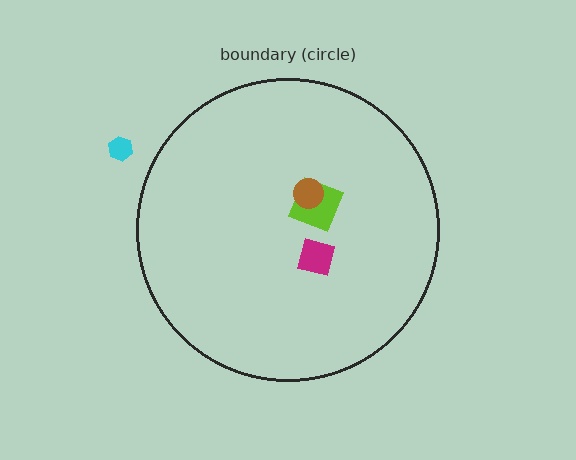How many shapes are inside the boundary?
3 inside, 1 outside.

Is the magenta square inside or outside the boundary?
Inside.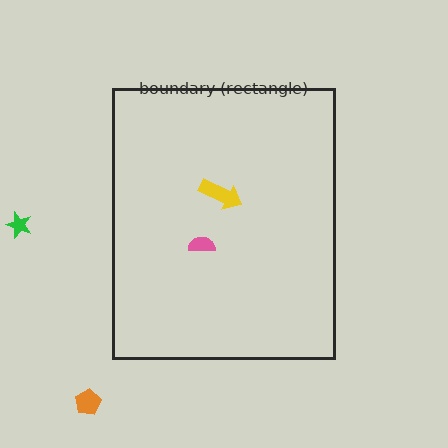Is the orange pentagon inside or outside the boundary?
Outside.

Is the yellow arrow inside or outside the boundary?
Inside.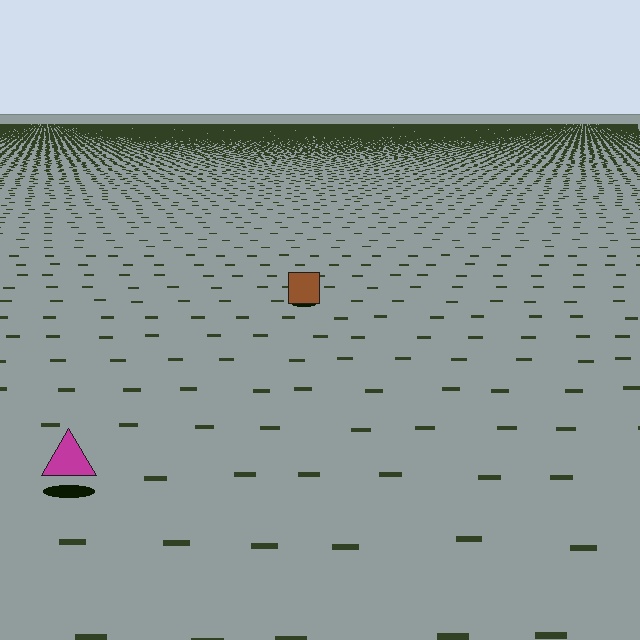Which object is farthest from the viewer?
The brown square is farthest from the viewer. It appears smaller and the ground texture around it is denser.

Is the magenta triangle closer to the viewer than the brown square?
Yes. The magenta triangle is closer — you can tell from the texture gradient: the ground texture is coarser near it.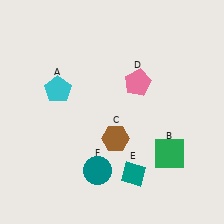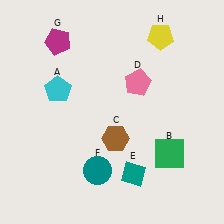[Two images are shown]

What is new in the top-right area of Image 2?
A yellow pentagon (H) was added in the top-right area of Image 2.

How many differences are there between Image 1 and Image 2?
There are 2 differences between the two images.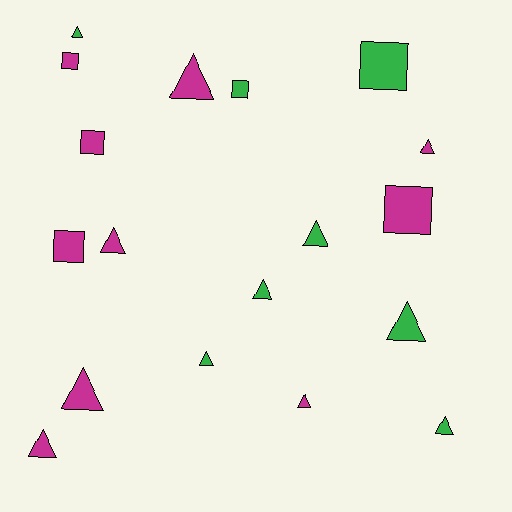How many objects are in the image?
There are 18 objects.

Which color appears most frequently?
Magenta, with 10 objects.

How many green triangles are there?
There are 6 green triangles.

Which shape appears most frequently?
Triangle, with 12 objects.